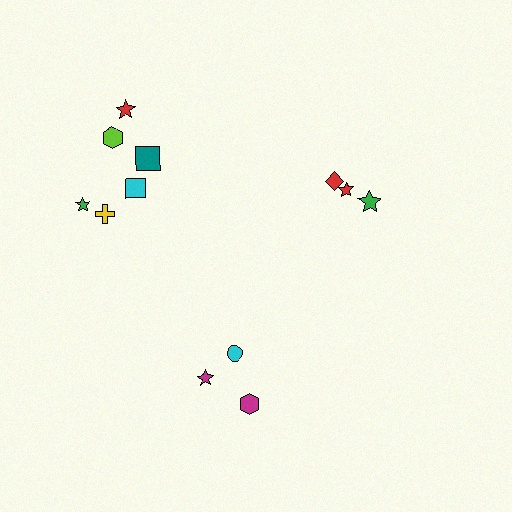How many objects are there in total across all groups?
There are 12 objects.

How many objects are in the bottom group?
There are 3 objects.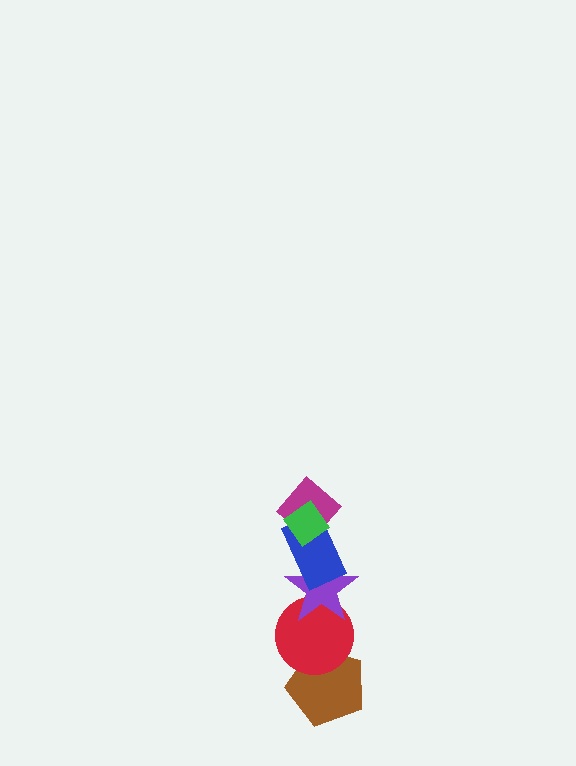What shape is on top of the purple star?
The blue rectangle is on top of the purple star.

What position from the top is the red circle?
The red circle is 5th from the top.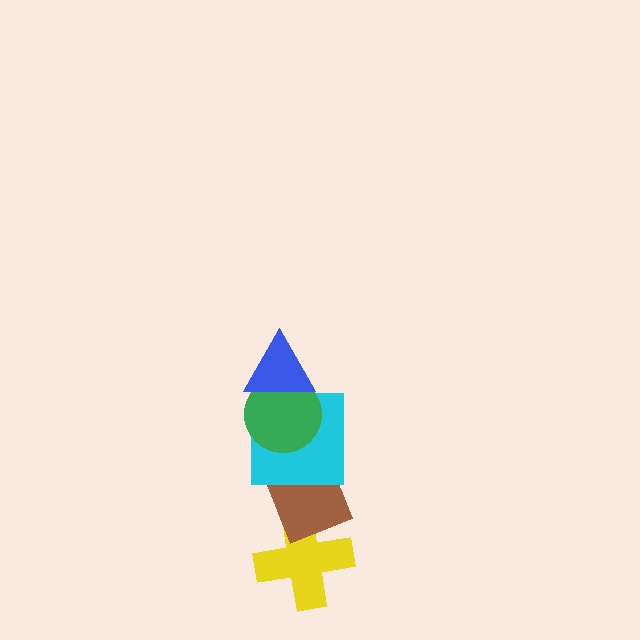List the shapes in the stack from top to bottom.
From top to bottom: the blue triangle, the green circle, the cyan square, the brown diamond, the yellow cross.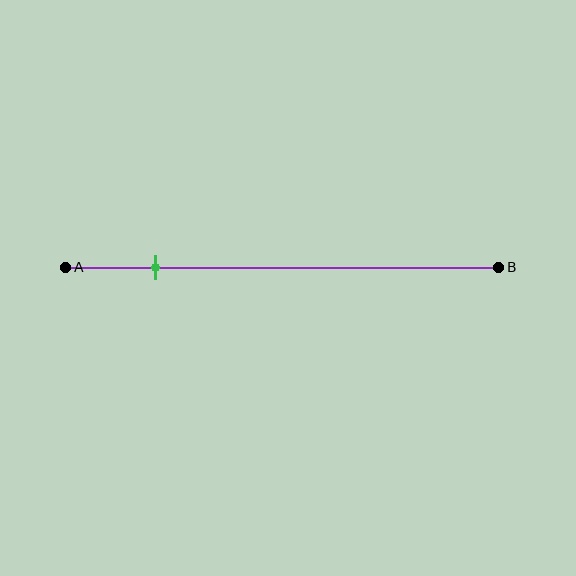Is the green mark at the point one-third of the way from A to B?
No, the mark is at about 20% from A, not at the 33% one-third point.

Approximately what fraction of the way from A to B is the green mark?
The green mark is approximately 20% of the way from A to B.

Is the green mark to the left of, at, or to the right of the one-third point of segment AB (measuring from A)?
The green mark is to the left of the one-third point of segment AB.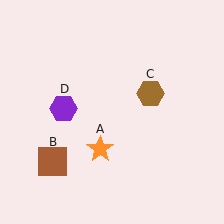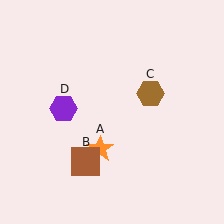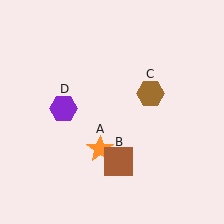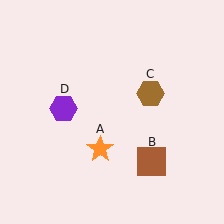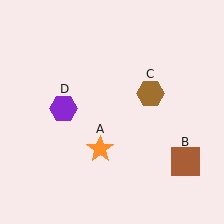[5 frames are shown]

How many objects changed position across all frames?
1 object changed position: brown square (object B).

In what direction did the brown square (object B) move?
The brown square (object B) moved right.